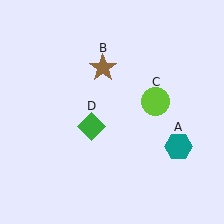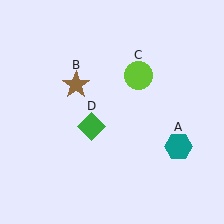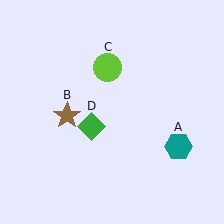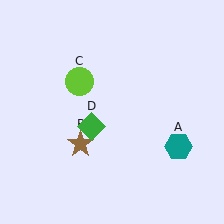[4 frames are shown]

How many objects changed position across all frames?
2 objects changed position: brown star (object B), lime circle (object C).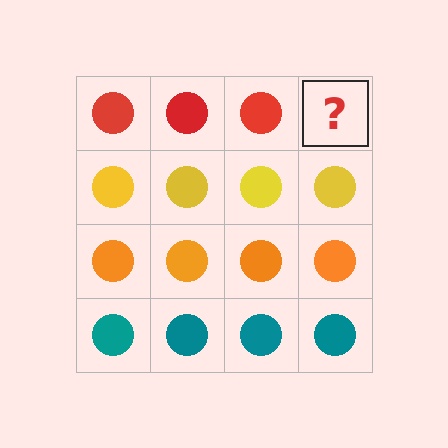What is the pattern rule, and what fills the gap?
The rule is that each row has a consistent color. The gap should be filled with a red circle.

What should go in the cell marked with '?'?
The missing cell should contain a red circle.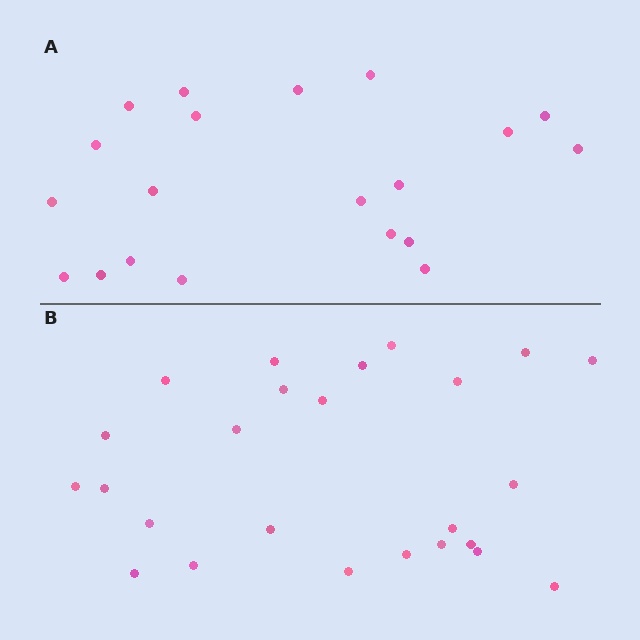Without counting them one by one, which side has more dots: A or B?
Region B (the bottom region) has more dots.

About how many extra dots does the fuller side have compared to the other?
Region B has about 5 more dots than region A.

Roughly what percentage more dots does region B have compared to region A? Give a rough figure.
About 25% more.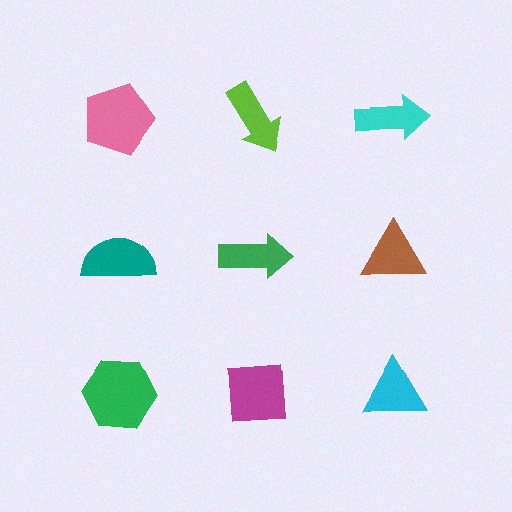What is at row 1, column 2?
A lime arrow.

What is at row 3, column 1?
A green hexagon.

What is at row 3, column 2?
A magenta square.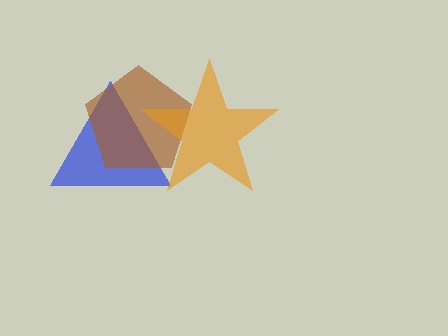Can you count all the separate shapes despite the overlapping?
Yes, there are 3 separate shapes.